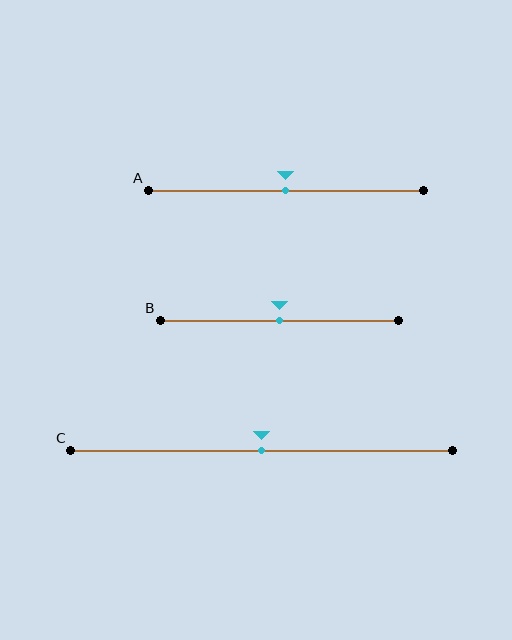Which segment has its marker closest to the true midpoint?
Segment A has its marker closest to the true midpoint.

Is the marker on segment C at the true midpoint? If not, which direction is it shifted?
Yes, the marker on segment C is at the true midpoint.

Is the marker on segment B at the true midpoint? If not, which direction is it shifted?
Yes, the marker on segment B is at the true midpoint.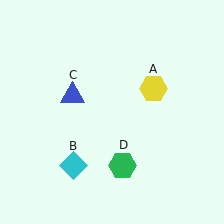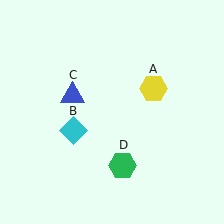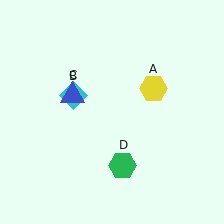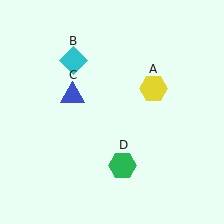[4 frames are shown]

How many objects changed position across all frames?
1 object changed position: cyan diamond (object B).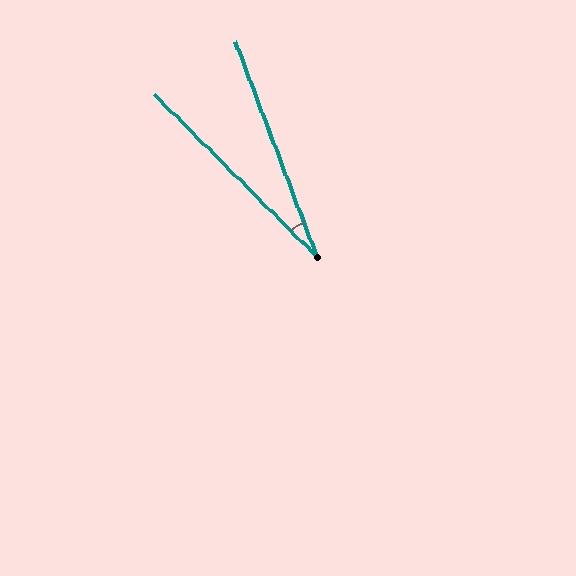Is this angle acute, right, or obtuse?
It is acute.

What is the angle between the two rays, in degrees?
Approximately 24 degrees.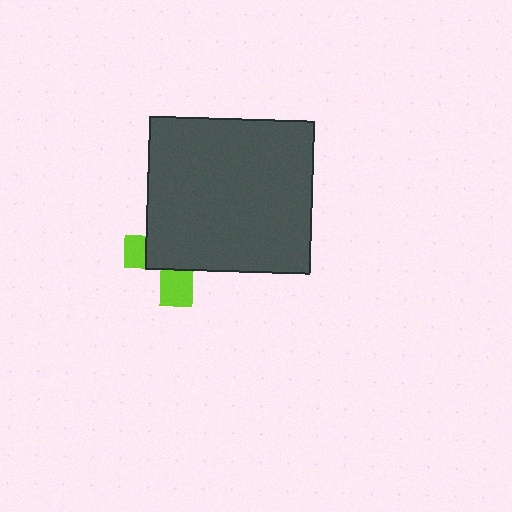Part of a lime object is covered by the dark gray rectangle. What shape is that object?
It is a cross.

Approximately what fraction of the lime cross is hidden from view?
Roughly 68% of the lime cross is hidden behind the dark gray rectangle.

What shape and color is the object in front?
The object in front is a dark gray rectangle.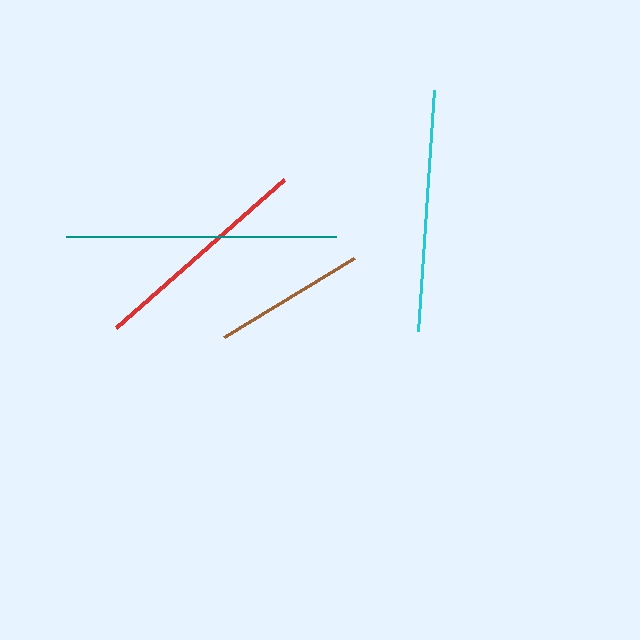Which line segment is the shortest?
The brown line is the shortest at approximately 152 pixels.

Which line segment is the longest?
The teal line is the longest at approximately 271 pixels.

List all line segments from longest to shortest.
From longest to shortest: teal, cyan, red, brown.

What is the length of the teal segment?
The teal segment is approximately 271 pixels long.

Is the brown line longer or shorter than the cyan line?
The cyan line is longer than the brown line.